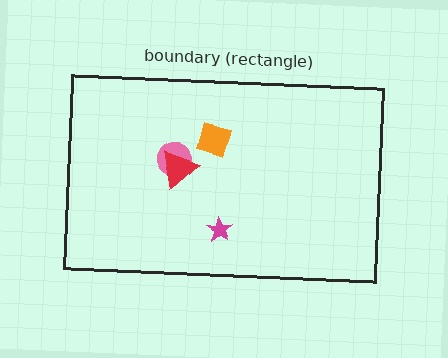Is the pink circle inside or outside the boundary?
Inside.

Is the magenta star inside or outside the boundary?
Inside.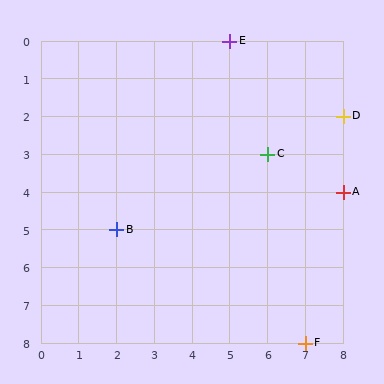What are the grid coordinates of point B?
Point B is at grid coordinates (2, 5).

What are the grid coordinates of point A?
Point A is at grid coordinates (8, 4).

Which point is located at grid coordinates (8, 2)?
Point D is at (8, 2).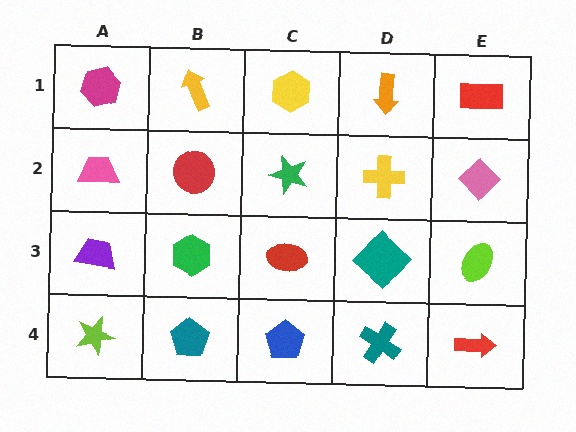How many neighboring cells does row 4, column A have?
2.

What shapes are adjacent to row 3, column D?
A yellow cross (row 2, column D), a teal cross (row 4, column D), a red ellipse (row 3, column C), a lime ellipse (row 3, column E).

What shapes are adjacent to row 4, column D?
A teal diamond (row 3, column D), a blue pentagon (row 4, column C), a red arrow (row 4, column E).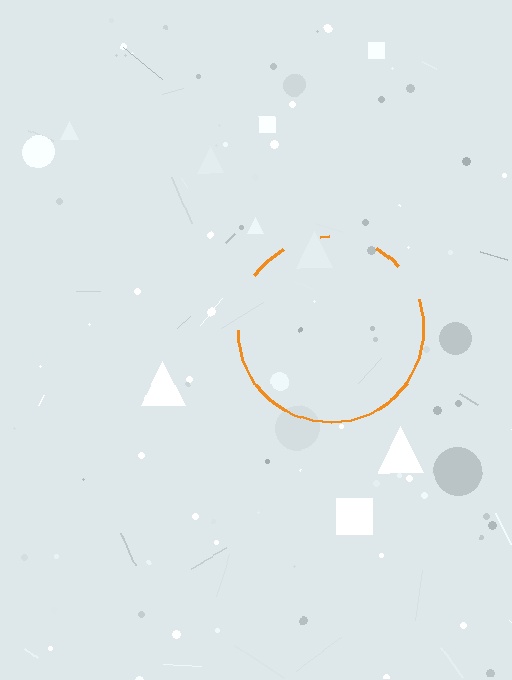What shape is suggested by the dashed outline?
The dashed outline suggests a circle.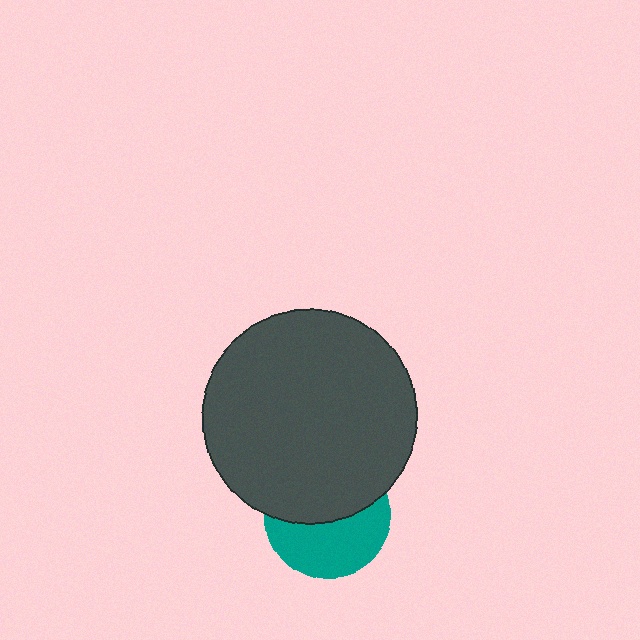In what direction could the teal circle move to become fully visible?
The teal circle could move down. That would shift it out from behind the dark gray circle entirely.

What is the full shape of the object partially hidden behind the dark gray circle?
The partially hidden object is a teal circle.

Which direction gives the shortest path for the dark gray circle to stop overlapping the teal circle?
Moving up gives the shortest separation.